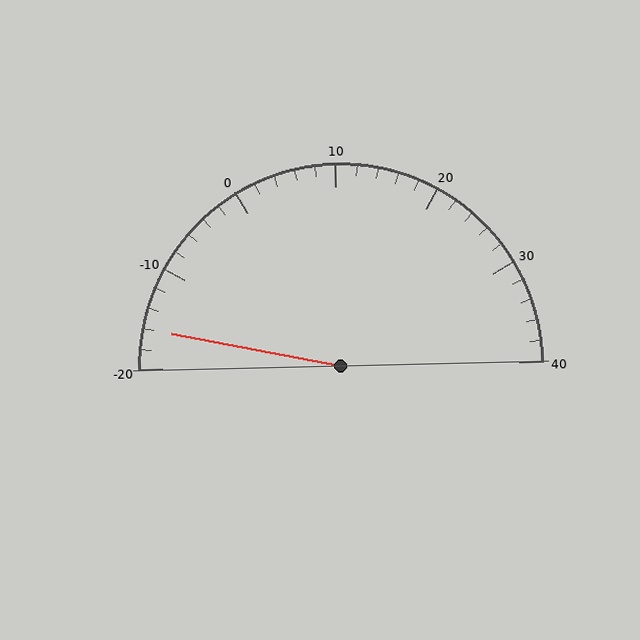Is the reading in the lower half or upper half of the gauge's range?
The reading is in the lower half of the range (-20 to 40).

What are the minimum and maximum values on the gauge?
The gauge ranges from -20 to 40.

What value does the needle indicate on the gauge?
The needle indicates approximately -16.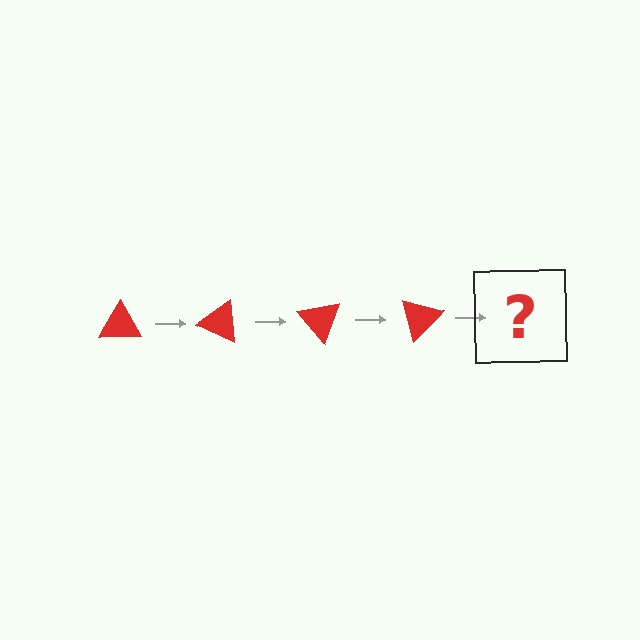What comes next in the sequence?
The next element should be a red triangle rotated 100 degrees.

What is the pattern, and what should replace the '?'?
The pattern is that the triangle rotates 25 degrees each step. The '?' should be a red triangle rotated 100 degrees.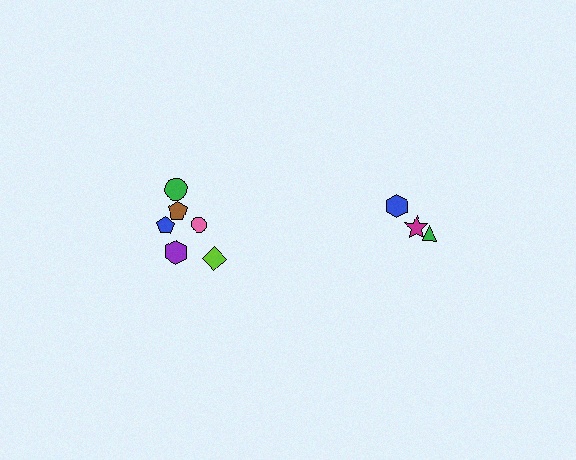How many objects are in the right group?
There are 3 objects.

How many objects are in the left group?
There are 6 objects.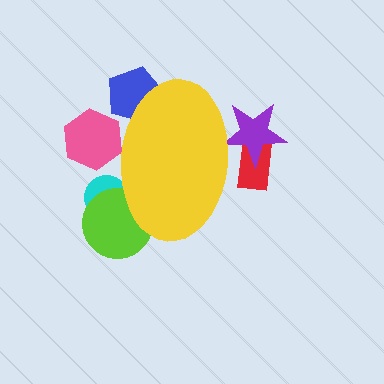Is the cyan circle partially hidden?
Yes, the cyan circle is partially hidden behind the yellow ellipse.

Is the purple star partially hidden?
Yes, the purple star is partially hidden behind the yellow ellipse.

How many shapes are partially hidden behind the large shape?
6 shapes are partially hidden.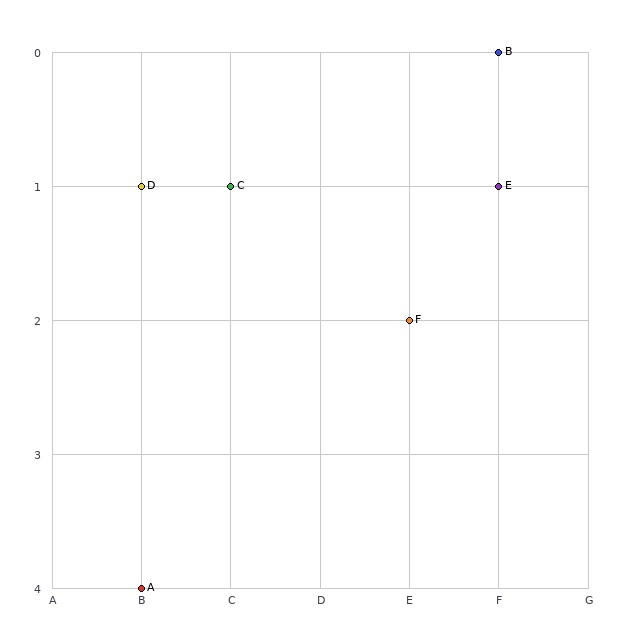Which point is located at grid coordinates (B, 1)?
Point D is at (B, 1).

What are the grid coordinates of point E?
Point E is at grid coordinates (F, 1).